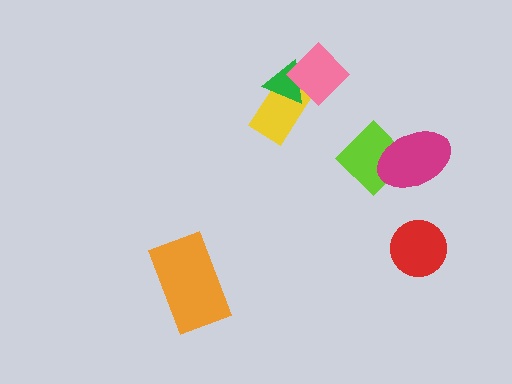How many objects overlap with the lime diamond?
1 object overlaps with the lime diamond.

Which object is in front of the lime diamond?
The magenta ellipse is in front of the lime diamond.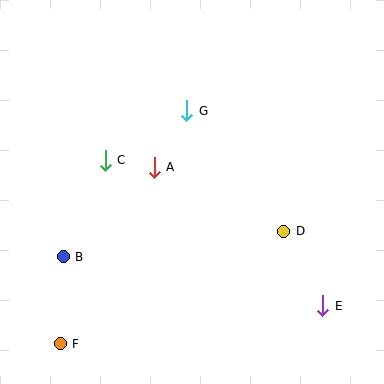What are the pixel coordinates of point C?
Point C is at (105, 160).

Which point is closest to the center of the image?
Point A at (154, 167) is closest to the center.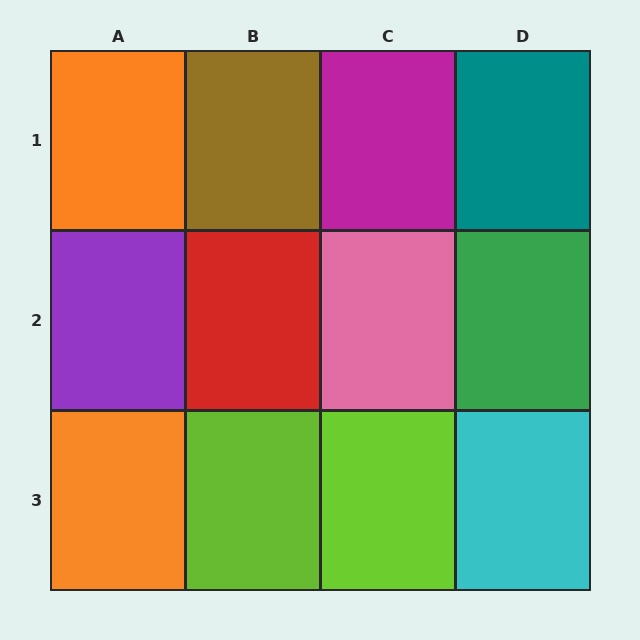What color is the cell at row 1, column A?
Orange.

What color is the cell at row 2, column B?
Red.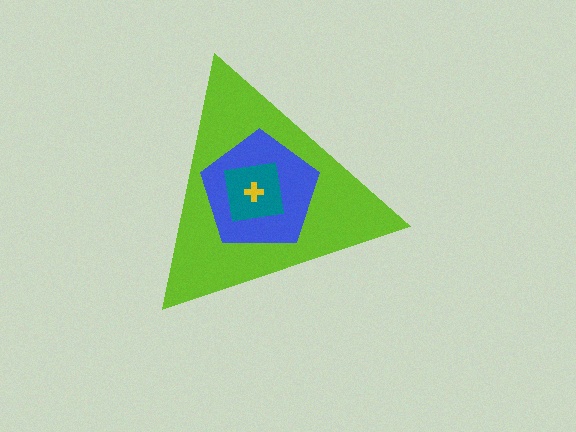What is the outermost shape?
The lime triangle.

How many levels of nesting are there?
4.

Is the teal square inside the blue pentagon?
Yes.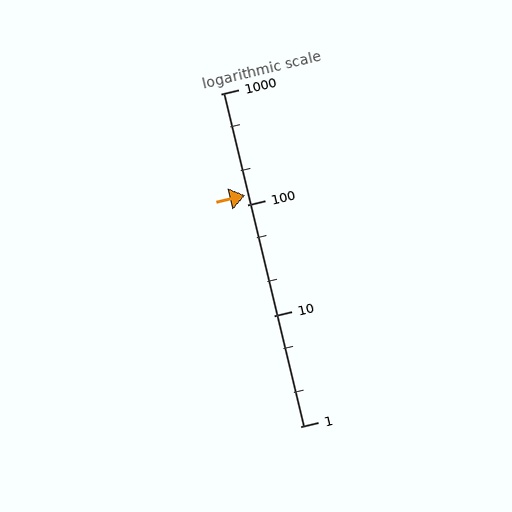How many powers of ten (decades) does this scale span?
The scale spans 3 decades, from 1 to 1000.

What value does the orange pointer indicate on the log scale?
The pointer indicates approximately 120.